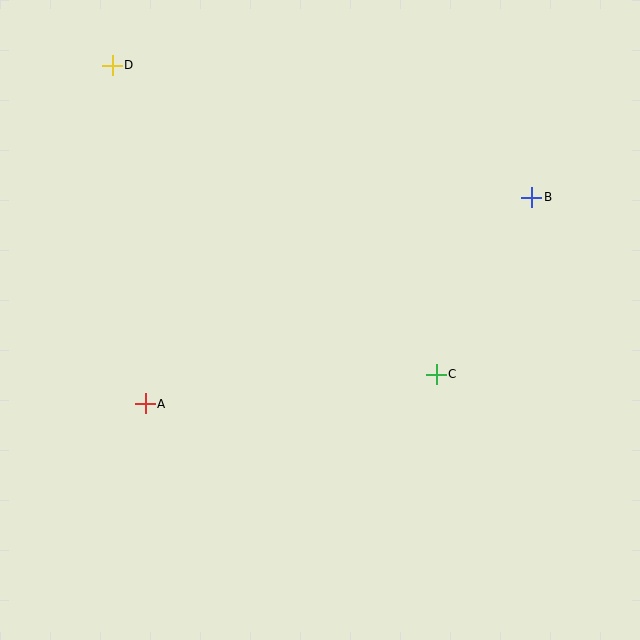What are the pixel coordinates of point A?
Point A is at (145, 404).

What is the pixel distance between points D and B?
The distance between D and B is 440 pixels.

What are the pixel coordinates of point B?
Point B is at (532, 197).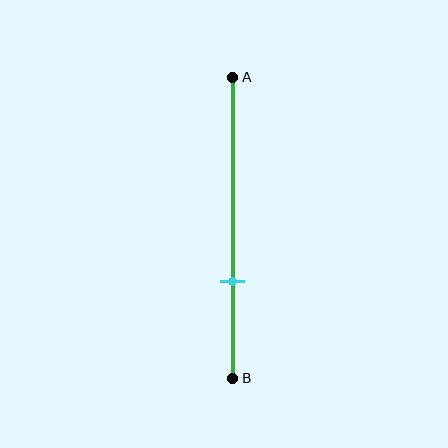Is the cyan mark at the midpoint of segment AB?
No, the mark is at about 70% from A, not at the 50% midpoint.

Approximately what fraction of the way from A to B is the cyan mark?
The cyan mark is approximately 70% of the way from A to B.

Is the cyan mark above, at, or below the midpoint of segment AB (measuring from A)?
The cyan mark is below the midpoint of segment AB.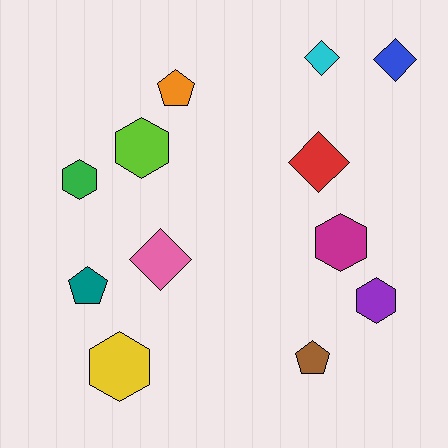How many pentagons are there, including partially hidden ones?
There are 3 pentagons.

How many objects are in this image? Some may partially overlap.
There are 12 objects.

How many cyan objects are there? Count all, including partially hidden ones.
There is 1 cyan object.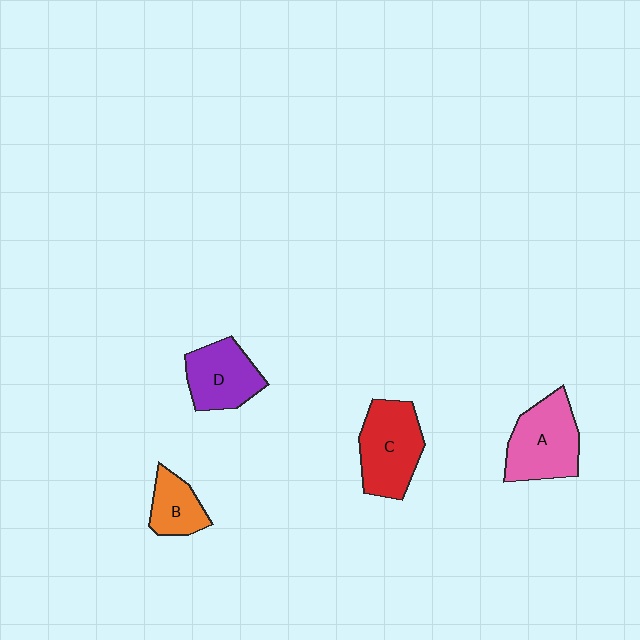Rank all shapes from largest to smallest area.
From largest to smallest: A (pink), C (red), D (purple), B (orange).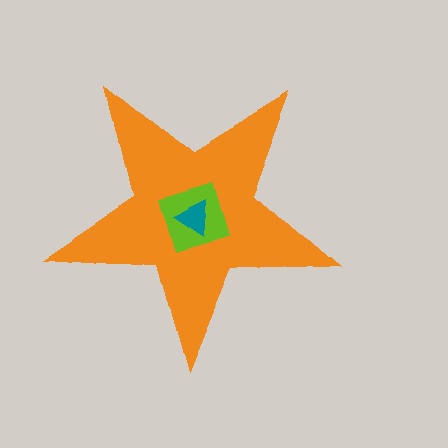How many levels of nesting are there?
3.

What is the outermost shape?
The orange star.